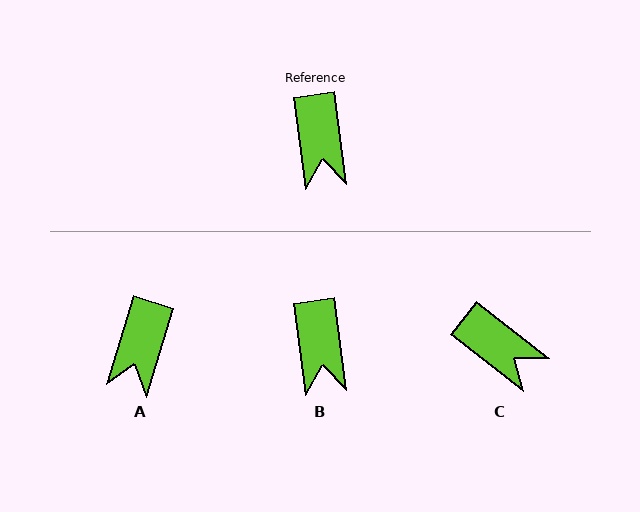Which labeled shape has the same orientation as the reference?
B.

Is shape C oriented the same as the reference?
No, it is off by about 45 degrees.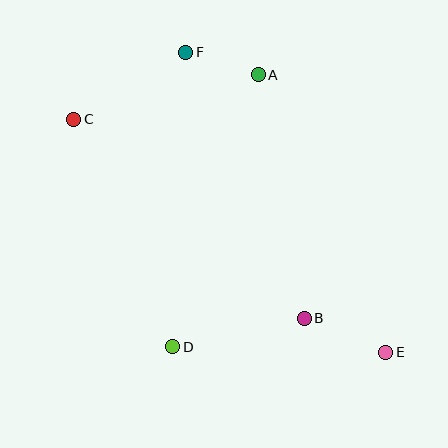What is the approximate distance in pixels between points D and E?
The distance between D and E is approximately 213 pixels.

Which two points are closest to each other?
Points A and F are closest to each other.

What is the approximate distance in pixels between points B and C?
The distance between B and C is approximately 305 pixels.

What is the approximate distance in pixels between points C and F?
The distance between C and F is approximately 131 pixels.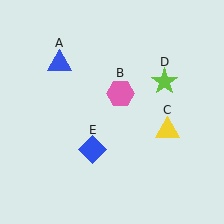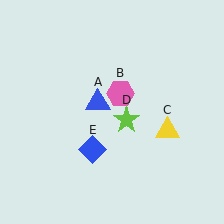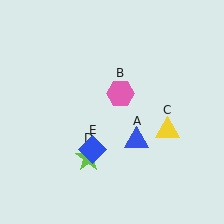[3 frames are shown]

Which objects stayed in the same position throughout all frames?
Pink hexagon (object B) and yellow triangle (object C) and blue diamond (object E) remained stationary.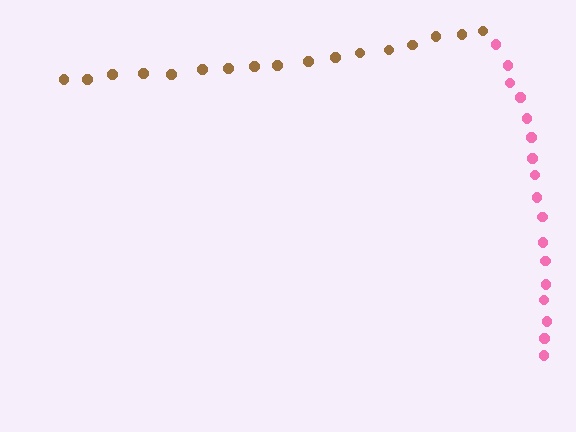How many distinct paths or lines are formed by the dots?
There are 2 distinct paths.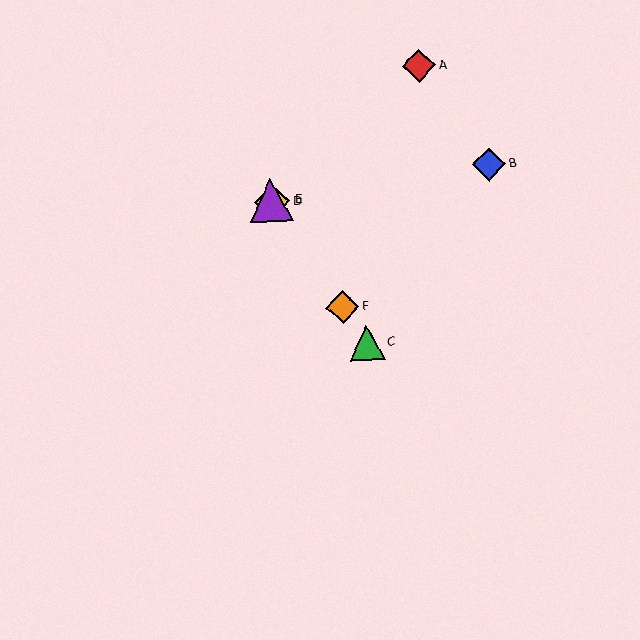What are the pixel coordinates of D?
Object D is at (272, 202).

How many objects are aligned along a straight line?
4 objects (C, D, E, F) are aligned along a straight line.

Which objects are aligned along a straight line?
Objects C, D, E, F are aligned along a straight line.